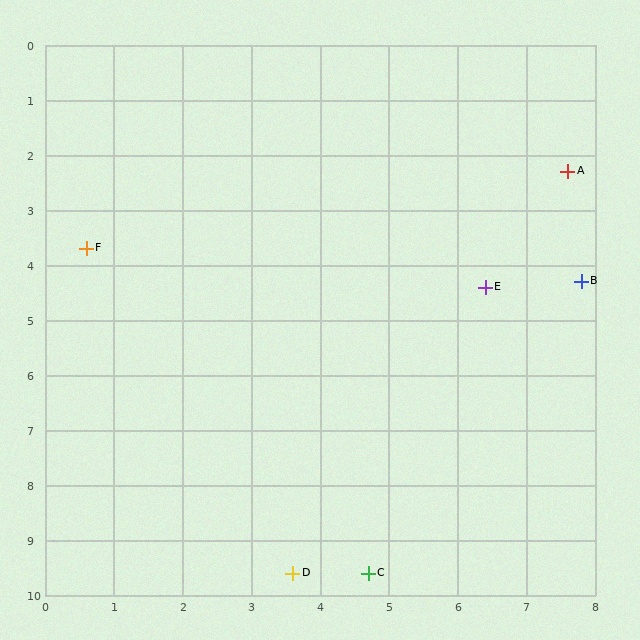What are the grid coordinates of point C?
Point C is at approximately (4.7, 9.6).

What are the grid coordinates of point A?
Point A is at approximately (7.6, 2.3).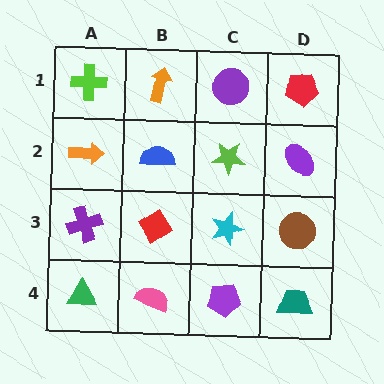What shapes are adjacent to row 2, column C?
A purple circle (row 1, column C), a cyan star (row 3, column C), a blue semicircle (row 2, column B), a purple ellipse (row 2, column D).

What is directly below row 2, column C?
A cyan star.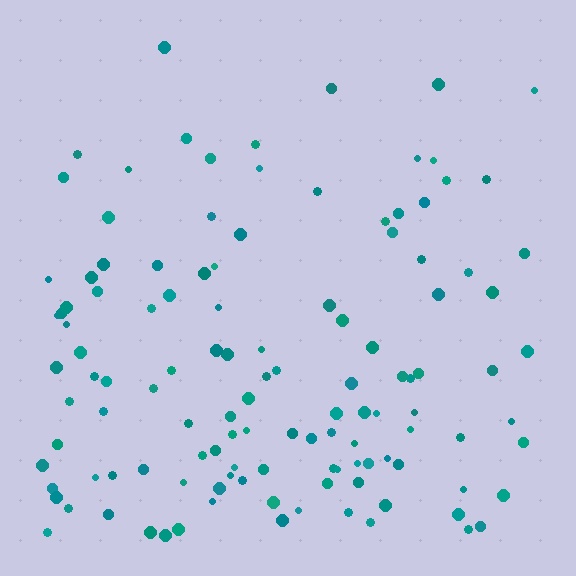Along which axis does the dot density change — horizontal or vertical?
Vertical.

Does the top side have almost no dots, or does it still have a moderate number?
Still a moderate number, just noticeably fewer than the bottom.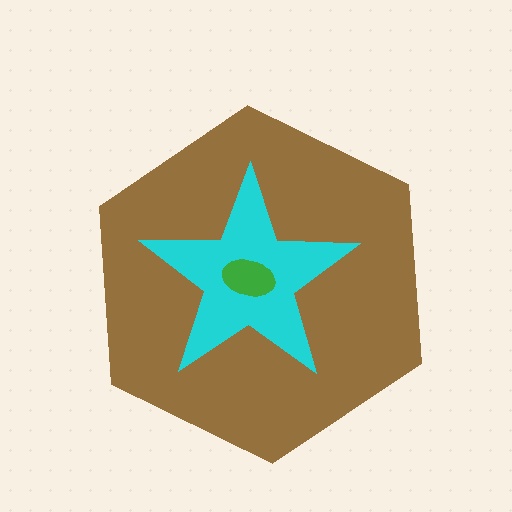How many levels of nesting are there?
3.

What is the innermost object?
The green ellipse.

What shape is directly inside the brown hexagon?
The cyan star.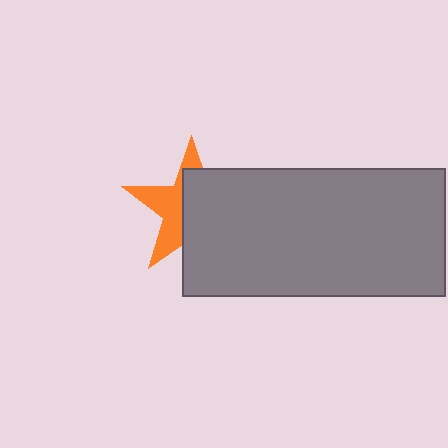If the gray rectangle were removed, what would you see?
You would see the complete orange star.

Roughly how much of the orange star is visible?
A small part of it is visible (roughly 41%).